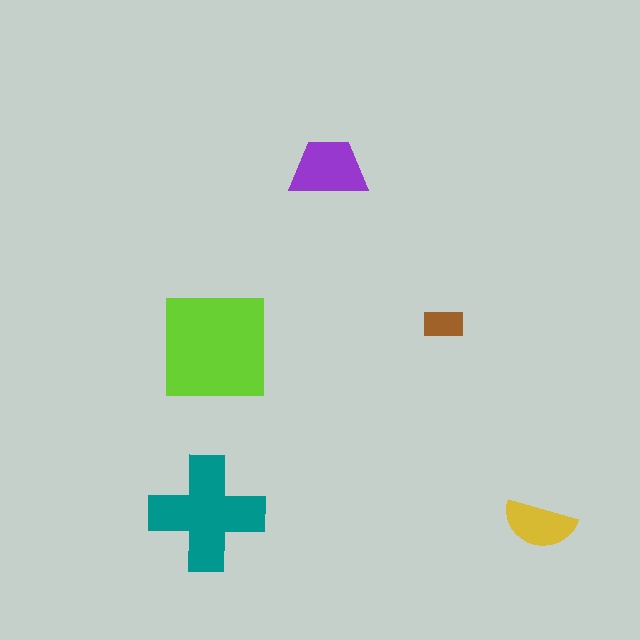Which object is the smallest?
The brown rectangle.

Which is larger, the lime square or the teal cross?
The lime square.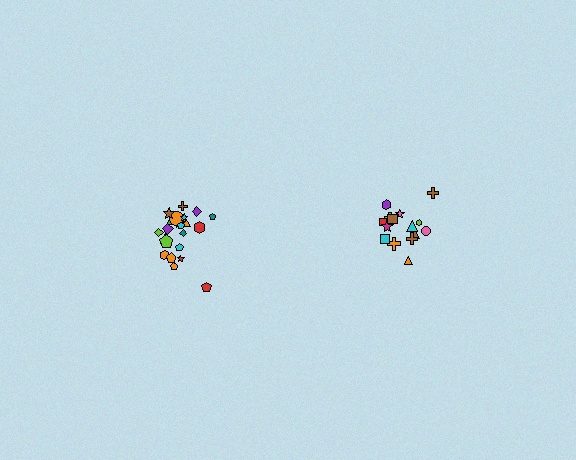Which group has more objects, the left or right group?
The left group.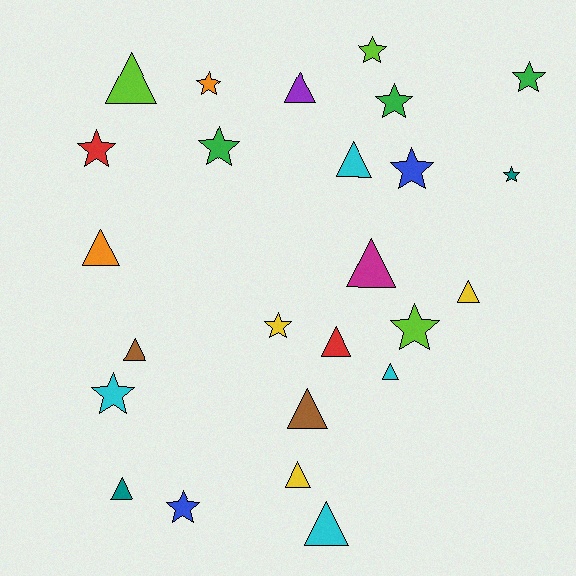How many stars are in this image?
There are 12 stars.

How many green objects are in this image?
There are 3 green objects.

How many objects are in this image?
There are 25 objects.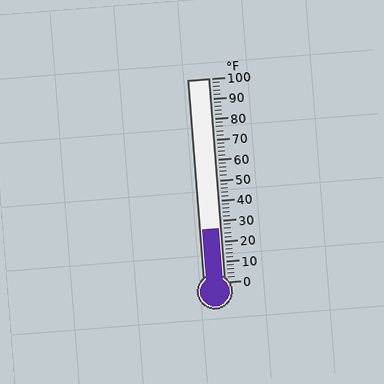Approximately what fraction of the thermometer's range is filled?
The thermometer is filled to approximately 25% of its range.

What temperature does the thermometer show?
The thermometer shows approximately 26°F.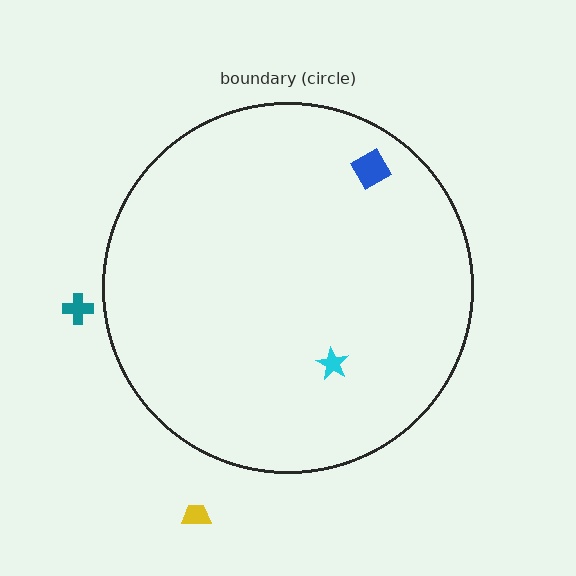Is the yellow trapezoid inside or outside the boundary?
Outside.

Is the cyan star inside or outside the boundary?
Inside.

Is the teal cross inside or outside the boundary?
Outside.